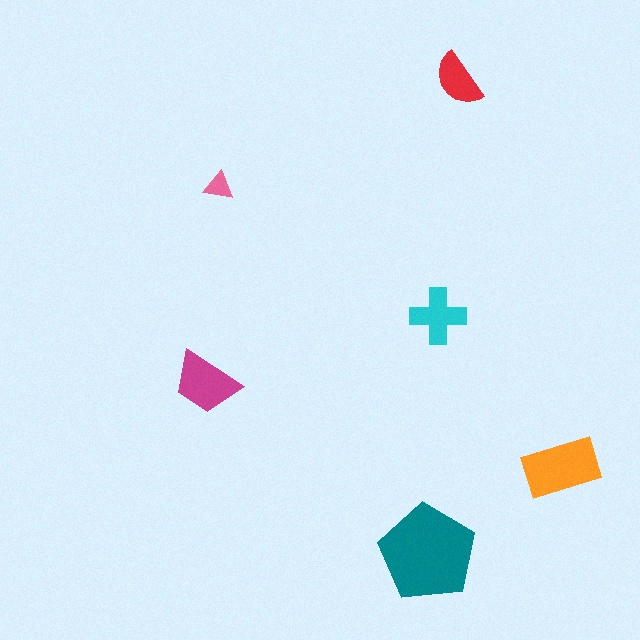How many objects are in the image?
There are 6 objects in the image.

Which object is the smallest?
The pink triangle.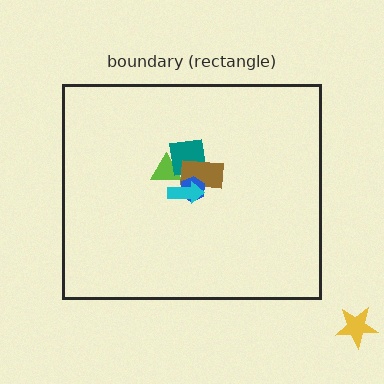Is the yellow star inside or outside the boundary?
Outside.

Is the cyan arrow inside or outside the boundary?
Inside.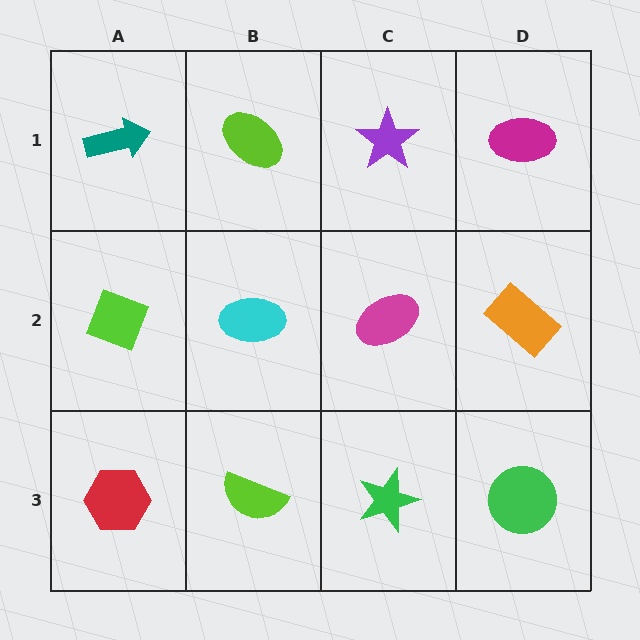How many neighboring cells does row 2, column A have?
3.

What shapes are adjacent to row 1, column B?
A cyan ellipse (row 2, column B), a teal arrow (row 1, column A), a purple star (row 1, column C).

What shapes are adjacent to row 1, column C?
A magenta ellipse (row 2, column C), a lime ellipse (row 1, column B), a magenta ellipse (row 1, column D).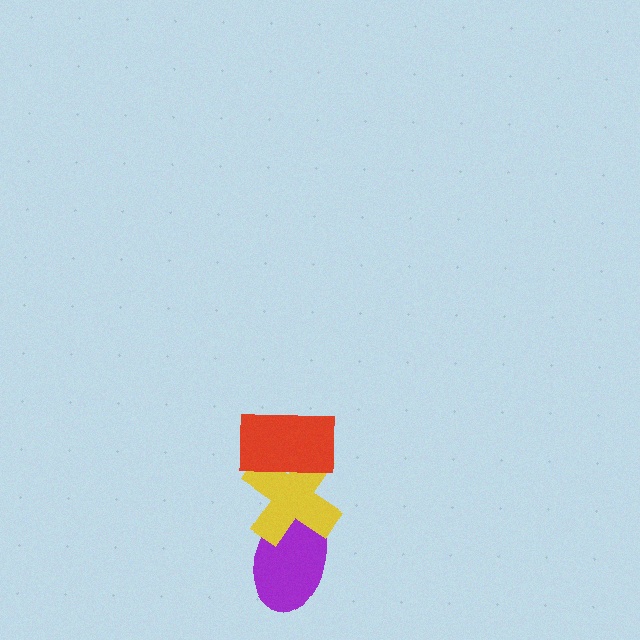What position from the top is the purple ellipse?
The purple ellipse is 3rd from the top.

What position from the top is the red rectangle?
The red rectangle is 1st from the top.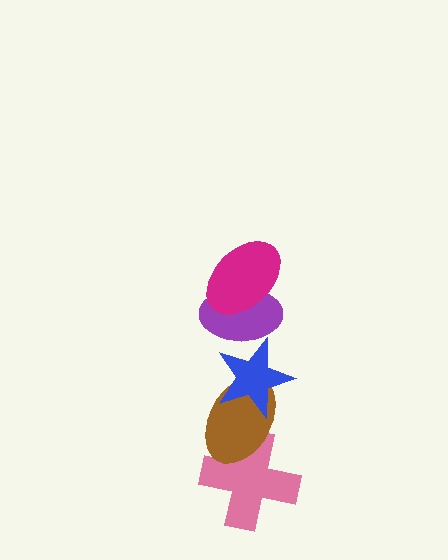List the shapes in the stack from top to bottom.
From top to bottom: the magenta ellipse, the purple ellipse, the blue star, the brown ellipse, the pink cross.